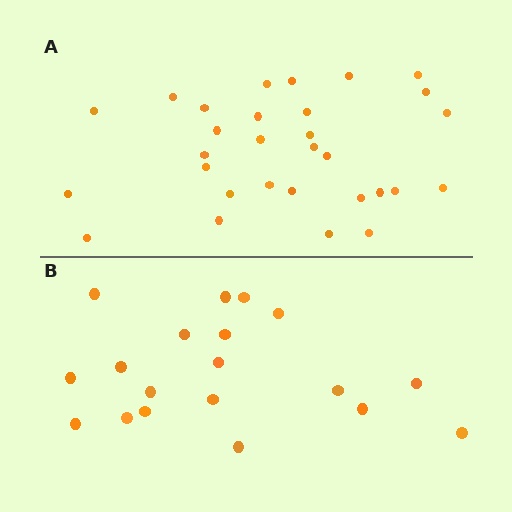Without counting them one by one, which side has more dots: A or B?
Region A (the top region) has more dots.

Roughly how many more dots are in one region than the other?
Region A has roughly 12 or so more dots than region B.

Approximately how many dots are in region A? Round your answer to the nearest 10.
About 30 dots.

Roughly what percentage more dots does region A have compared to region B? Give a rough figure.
About 60% more.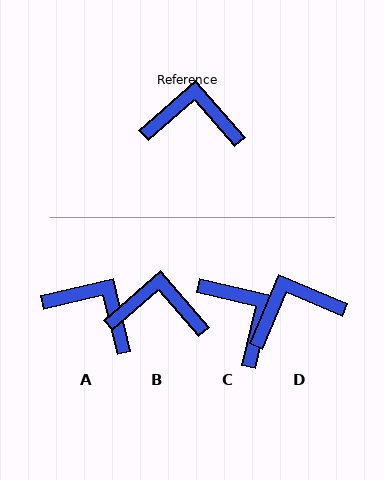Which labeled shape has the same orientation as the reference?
B.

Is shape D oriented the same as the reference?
No, it is off by about 26 degrees.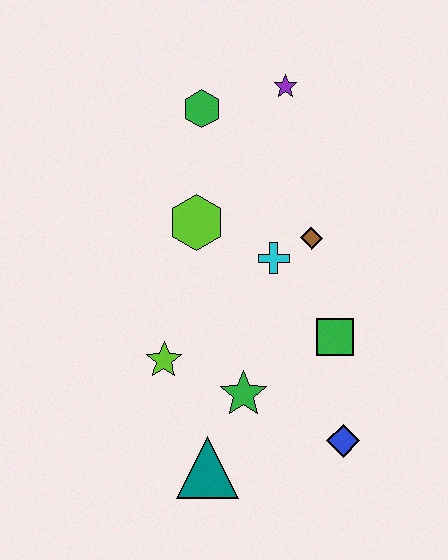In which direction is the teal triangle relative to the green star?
The teal triangle is below the green star.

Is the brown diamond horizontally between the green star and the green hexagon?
No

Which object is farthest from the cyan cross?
The teal triangle is farthest from the cyan cross.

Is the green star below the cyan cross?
Yes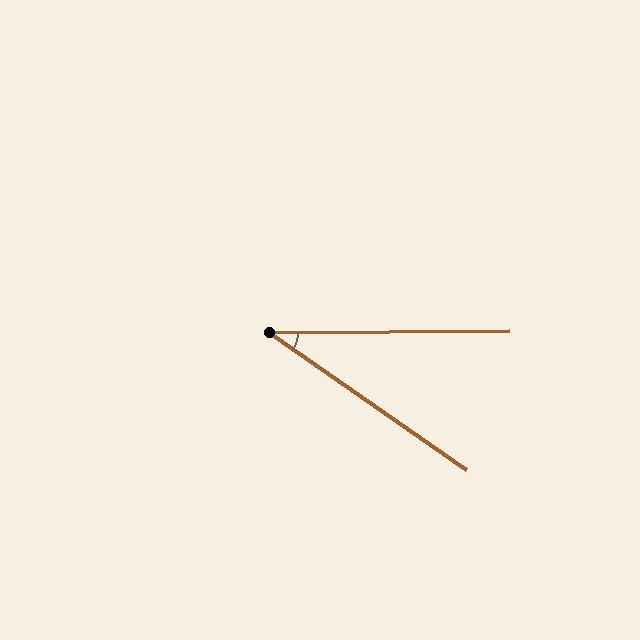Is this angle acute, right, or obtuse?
It is acute.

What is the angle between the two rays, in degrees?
Approximately 35 degrees.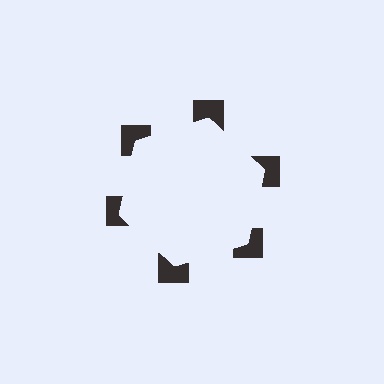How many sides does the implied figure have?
6 sides.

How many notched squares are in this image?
There are 6 — one at each vertex of the illusory hexagon.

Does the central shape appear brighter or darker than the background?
It typically appears slightly brighter than the background, even though no actual brightness change is drawn.